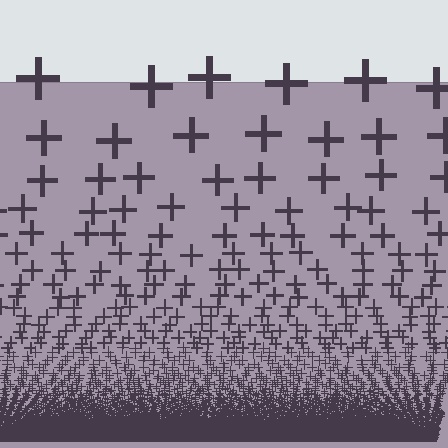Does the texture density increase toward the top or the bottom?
Density increases toward the bottom.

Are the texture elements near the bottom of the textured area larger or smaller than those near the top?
Smaller. The gradient is inverted — elements near the bottom are smaller and denser.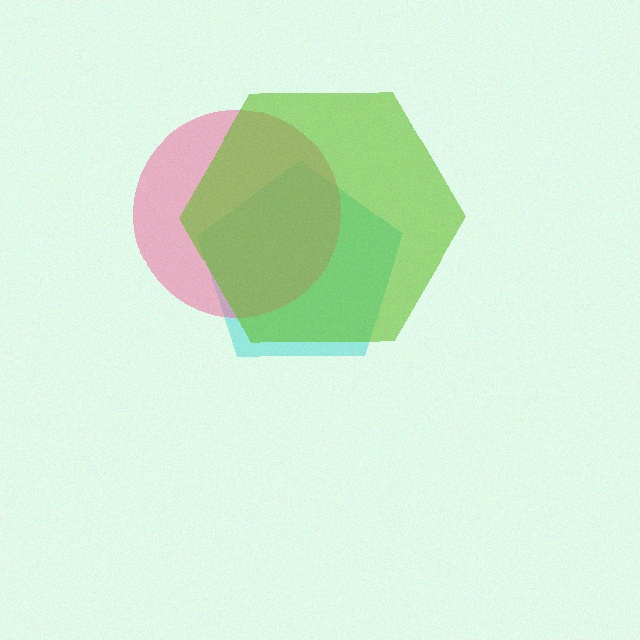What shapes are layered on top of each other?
The layered shapes are: a cyan pentagon, a pink circle, a lime hexagon.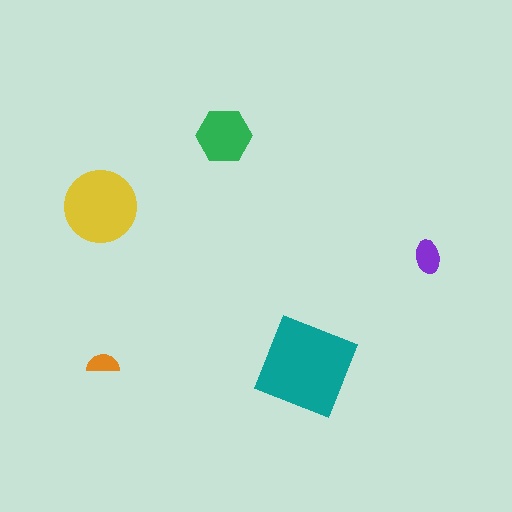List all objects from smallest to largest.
The orange semicircle, the purple ellipse, the green hexagon, the yellow circle, the teal square.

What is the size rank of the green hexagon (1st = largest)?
3rd.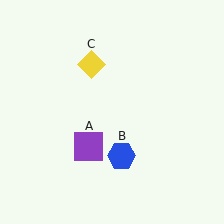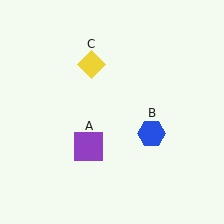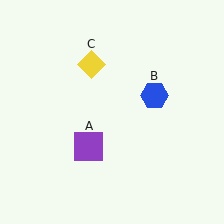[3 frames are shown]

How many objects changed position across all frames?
1 object changed position: blue hexagon (object B).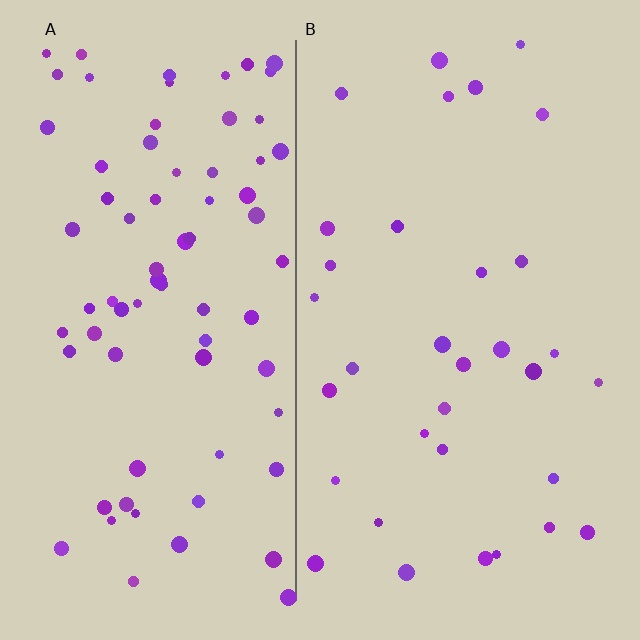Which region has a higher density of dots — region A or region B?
A (the left).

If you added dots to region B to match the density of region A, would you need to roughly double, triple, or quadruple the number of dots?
Approximately double.